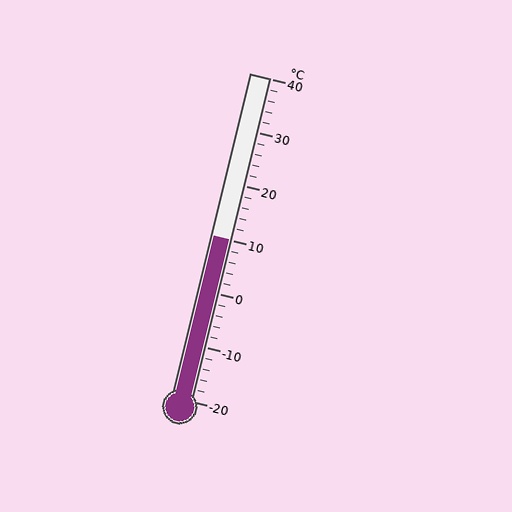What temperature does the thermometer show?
The thermometer shows approximately 10°C.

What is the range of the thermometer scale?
The thermometer scale ranges from -20°C to 40°C.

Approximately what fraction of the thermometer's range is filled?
The thermometer is filled to approximately 50% of its range.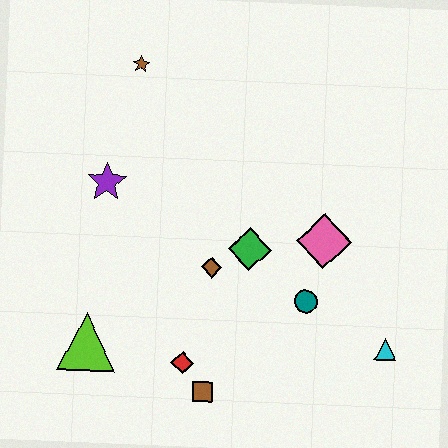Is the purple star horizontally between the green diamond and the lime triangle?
Yes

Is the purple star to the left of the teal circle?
Yes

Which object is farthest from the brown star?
The cyan triangle is farthest from the brown star.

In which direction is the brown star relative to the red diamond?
The brown star is above the red diamond.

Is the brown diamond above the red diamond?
Yes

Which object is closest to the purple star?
The brown star is closest to the purple star.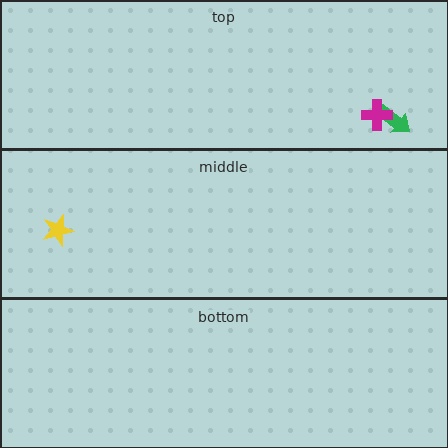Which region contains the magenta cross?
The top region.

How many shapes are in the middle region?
1.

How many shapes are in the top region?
2.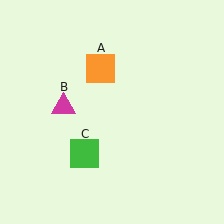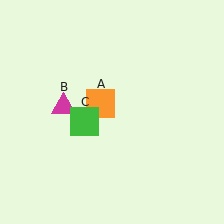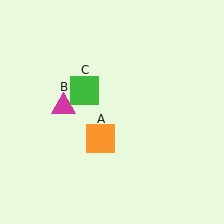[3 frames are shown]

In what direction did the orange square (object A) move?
The orange square (object A) moved down.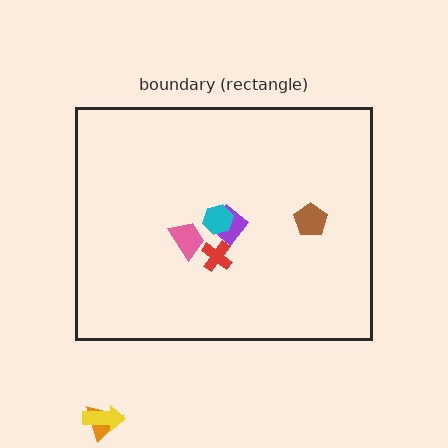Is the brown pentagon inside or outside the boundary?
Inside.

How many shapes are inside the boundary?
5 inside, 2 outside.